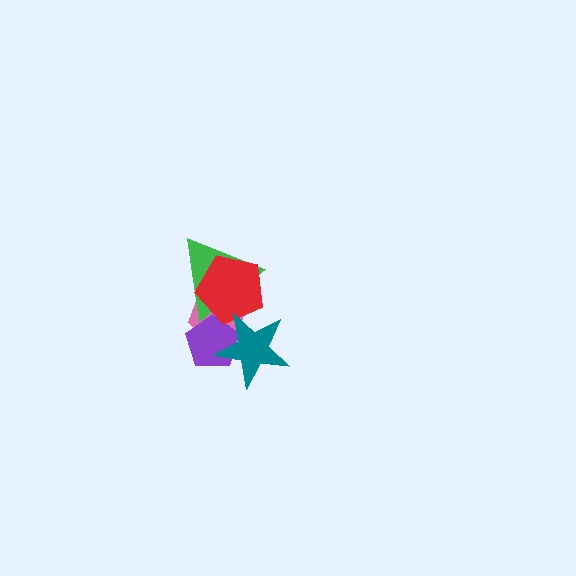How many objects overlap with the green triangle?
3 objects overlap with the green triangle.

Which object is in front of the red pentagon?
The teal star is in front of the red pentagon.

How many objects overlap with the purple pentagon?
4 objects overlap with the purple pentagon.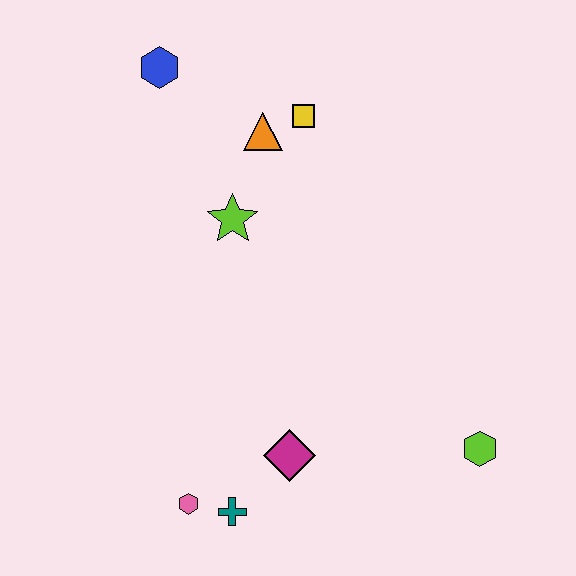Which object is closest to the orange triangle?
The yellow square is closest to the orange triangle.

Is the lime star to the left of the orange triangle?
Yes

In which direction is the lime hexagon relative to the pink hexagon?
The lime hexagon is to the right of the pink hexagon.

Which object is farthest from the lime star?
The lime hexagon is farthest from the lime star.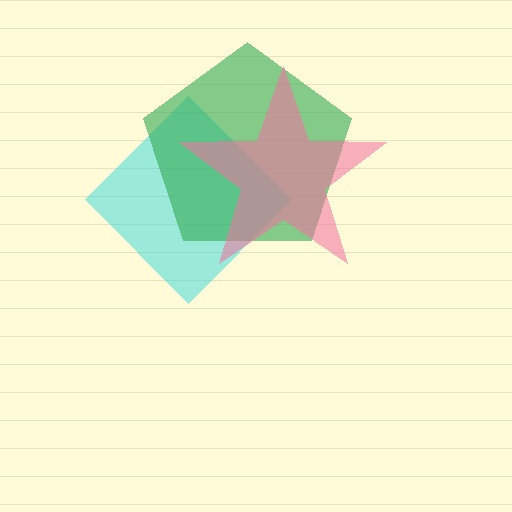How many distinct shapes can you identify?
There are 3 distinct shapes: a cyan diamond, a green pentagon, a pink star.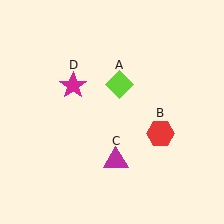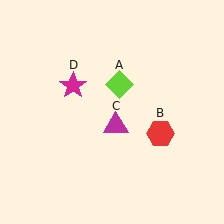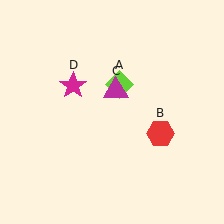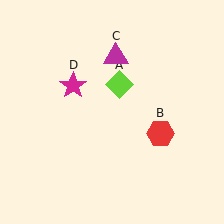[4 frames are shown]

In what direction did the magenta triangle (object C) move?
The magenta triangle (object C) moved up.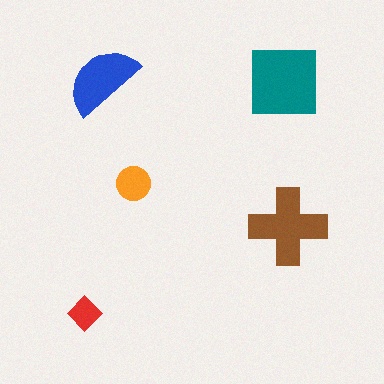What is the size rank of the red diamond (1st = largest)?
5th.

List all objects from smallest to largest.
The red diamond, the orange circle, the blue semicircle, the brown cross, the teal square.